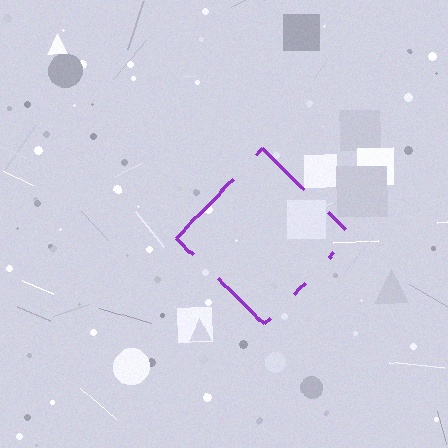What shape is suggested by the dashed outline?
The dashed outline suggests a diamond.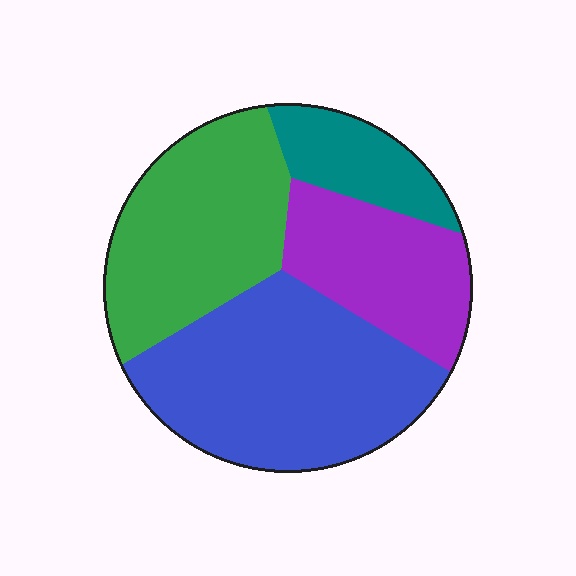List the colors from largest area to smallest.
From largest to smallest: blue, green, purple, teal.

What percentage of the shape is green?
Green covers roughly 30% of the shape.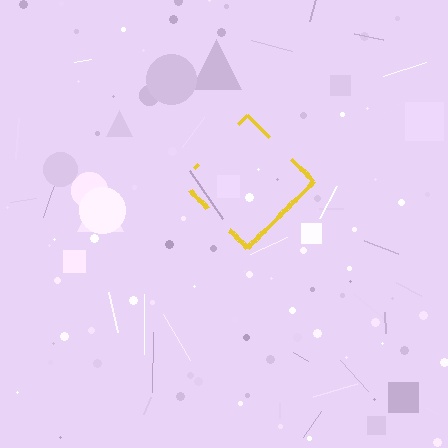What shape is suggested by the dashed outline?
The dashed outline suggests a diamond.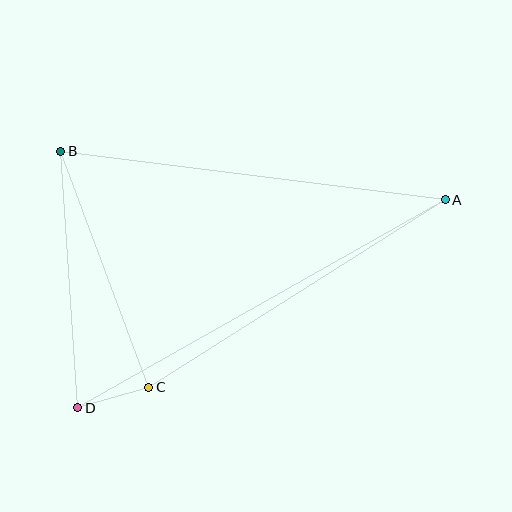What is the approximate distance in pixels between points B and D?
The distance between B and D is approximately 257 pixels.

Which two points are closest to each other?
Points C and D are closest to each other.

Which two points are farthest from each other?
Points A and D are farthest from each other.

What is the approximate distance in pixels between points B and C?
The distance between B and C is approximately 252 pixels.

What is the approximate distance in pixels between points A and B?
The distance between A and B is approximately 387 pixels.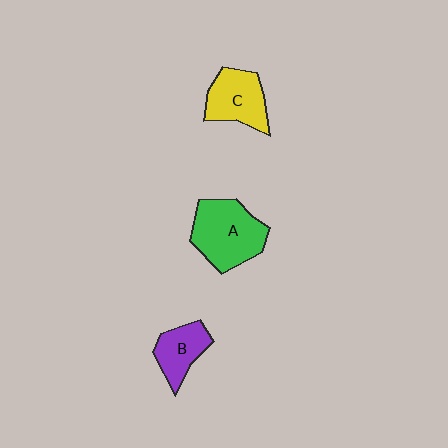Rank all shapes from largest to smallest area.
From largest to smallest: A (green), C (yellow), B (purple).